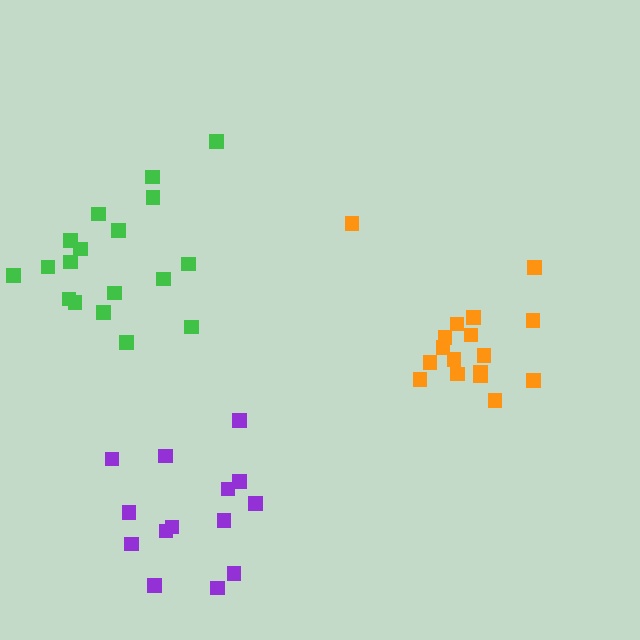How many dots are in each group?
Group 1: 14 dots, Group 2: 18 dots, Group 3: 17 dots (49 total).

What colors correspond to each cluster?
The clusters are colored: purple, green, orange.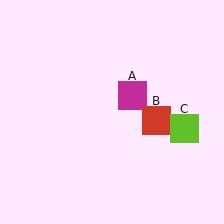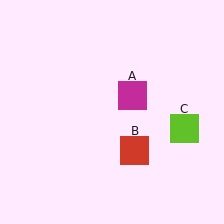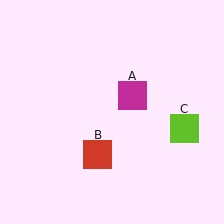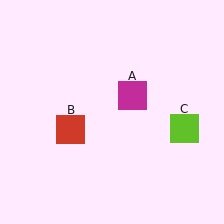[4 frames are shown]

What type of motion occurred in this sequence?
The red square (object B) rotated clockwise around the center of the scene.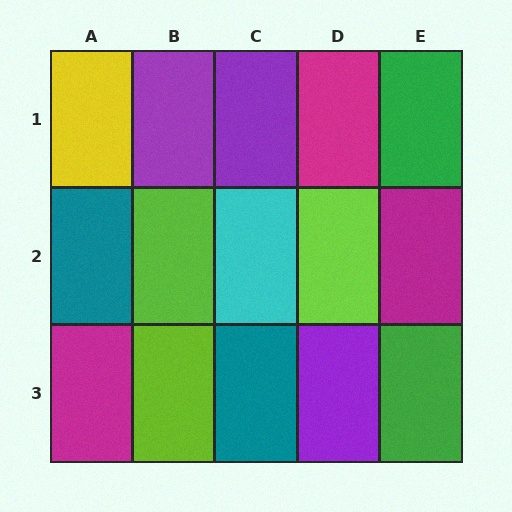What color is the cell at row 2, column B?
Lime.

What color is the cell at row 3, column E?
Green.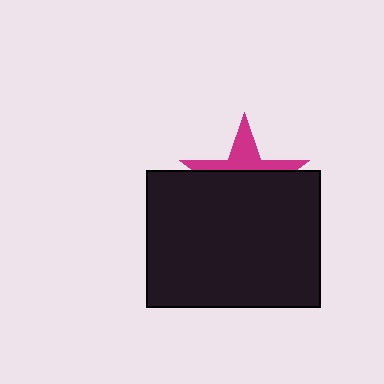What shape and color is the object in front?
The object in front is a black rectangle.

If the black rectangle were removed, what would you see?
You would see the complete magenta star.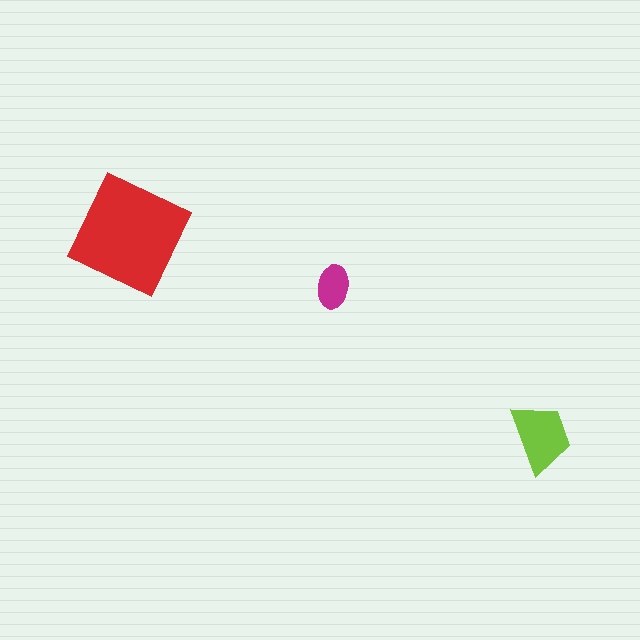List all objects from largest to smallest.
The red square, the lime trapezoid, the magenta ellipse.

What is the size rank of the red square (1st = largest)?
1st.